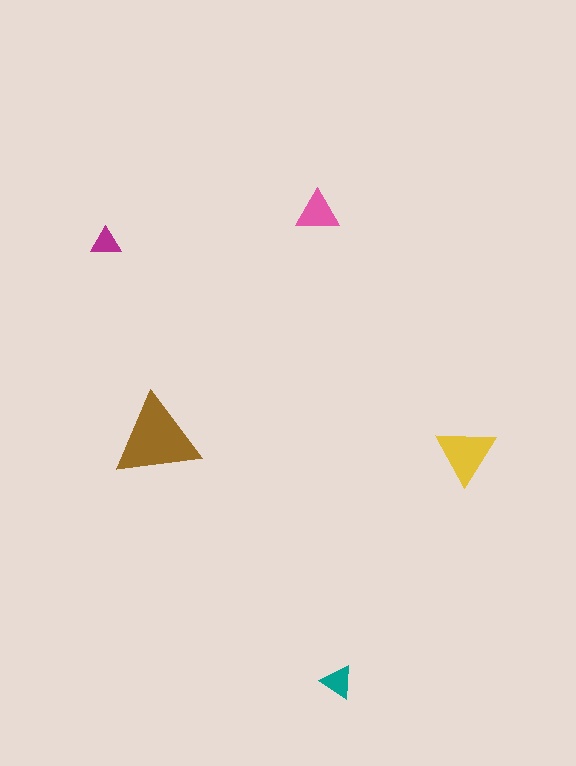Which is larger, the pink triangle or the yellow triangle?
The yellow one.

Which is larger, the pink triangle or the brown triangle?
The brown one.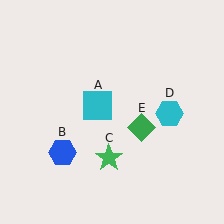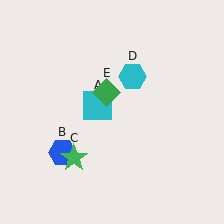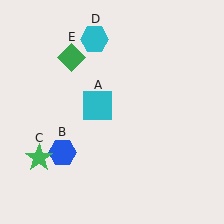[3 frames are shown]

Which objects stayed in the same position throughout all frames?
Cyan square (object A) and blue hexagon (object B) remained stationary.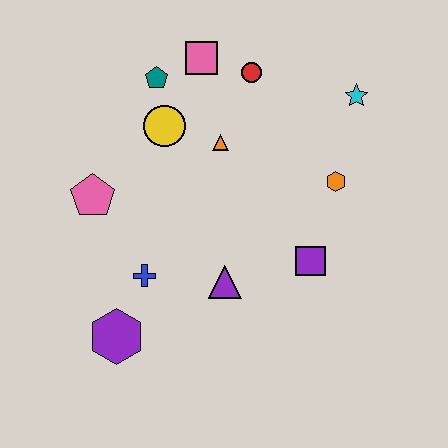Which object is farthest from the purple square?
The teal pentagon is farthest from the purple square.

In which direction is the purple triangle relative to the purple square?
The purple triangle is to the left of the purple square.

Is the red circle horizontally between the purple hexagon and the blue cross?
No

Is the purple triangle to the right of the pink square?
Yes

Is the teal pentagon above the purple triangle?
Yes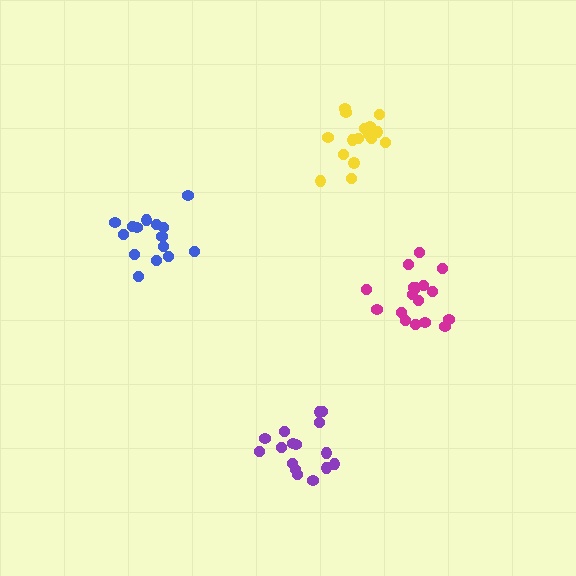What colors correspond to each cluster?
The clusters are colored: magenta, blue, yellow, purple.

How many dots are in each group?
Group 1: 17 dots, Group 2: 15 dots, Group 3: 17 dots, Group 4: 16 dots (65 total).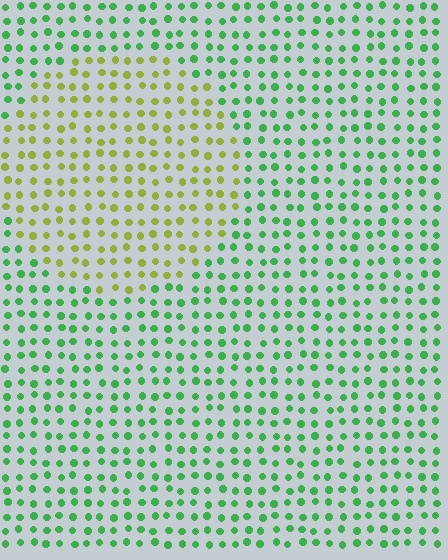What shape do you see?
I see a circle.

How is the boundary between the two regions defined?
The boundary is defined purely by a slight shift in hue (about 51 degrees). Spacing, size, and orientation are identical on both sides.